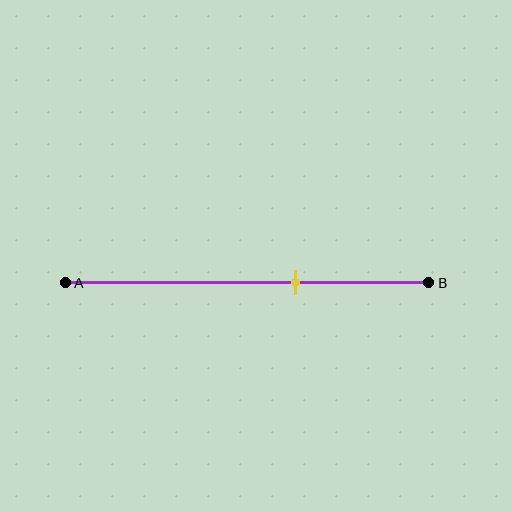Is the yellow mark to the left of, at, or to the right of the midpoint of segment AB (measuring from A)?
The yellow mark is to the right of the midpoint of segment AB.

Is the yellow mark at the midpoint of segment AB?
No, the mark is at about 65% from A, not at the 50% midpoint.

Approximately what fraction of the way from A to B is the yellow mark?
The yellow mark is approximately 65% of the way from A to B.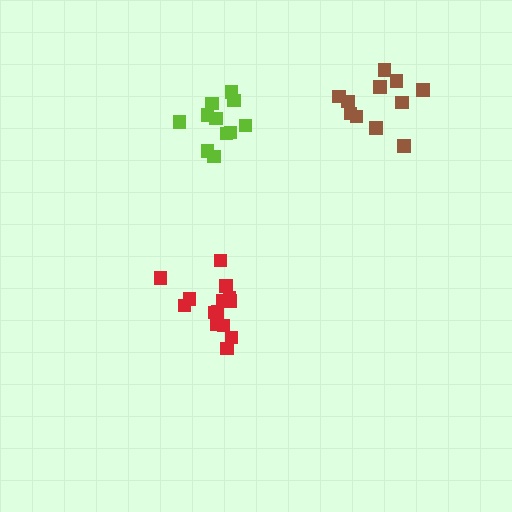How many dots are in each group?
Group 1: 11 dots, Group 2: 14 dots, Group 3: 11 dots (36 total).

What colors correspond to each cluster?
The clusters are colored: brown, red, lime.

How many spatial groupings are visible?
There are 3 spatial groupings.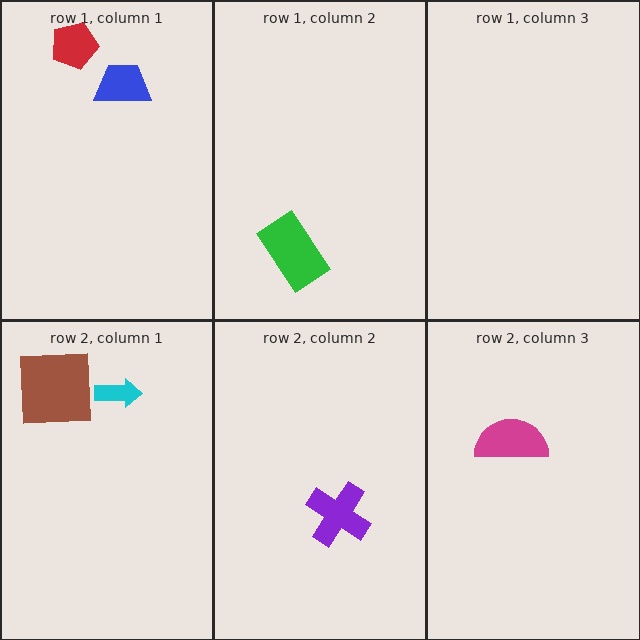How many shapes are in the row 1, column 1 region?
2.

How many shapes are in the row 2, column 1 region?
2.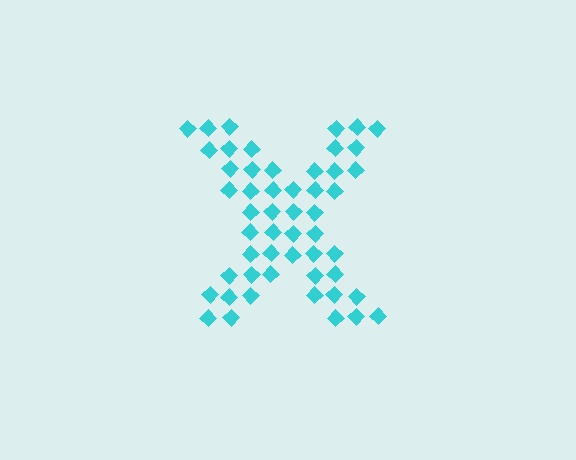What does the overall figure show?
The overall figure shows the letter X.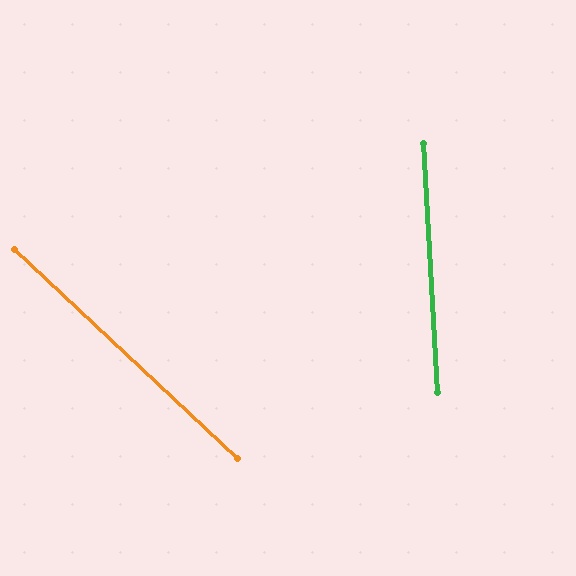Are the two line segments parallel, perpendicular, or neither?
Neither parallel nor perpendicular — they differ by about 44°.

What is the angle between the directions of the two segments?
Approximately 44 degrees.